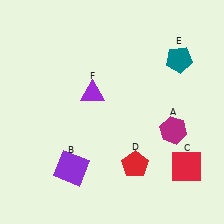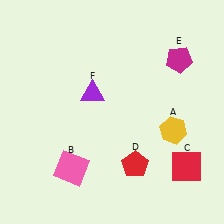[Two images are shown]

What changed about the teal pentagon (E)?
In Image 1, E is teal. In Image 2, it changed to magenta.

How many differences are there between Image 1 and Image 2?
There are 3 differences between the two images.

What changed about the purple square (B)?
In Image 1, B is purple. In Image 2, it changed to pink.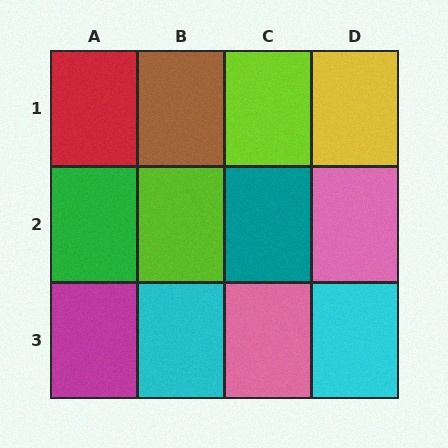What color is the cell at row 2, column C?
Teal.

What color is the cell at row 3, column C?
Pink.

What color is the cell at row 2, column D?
Pink.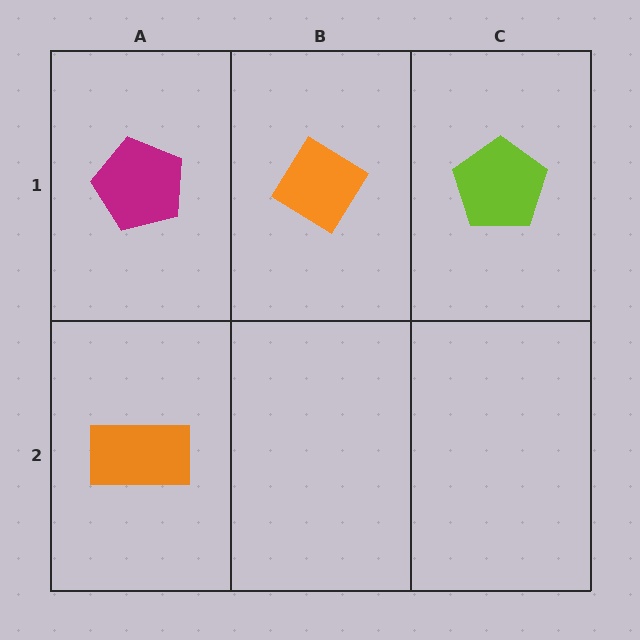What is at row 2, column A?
An orange rectangle.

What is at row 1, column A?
A magenta pentagon.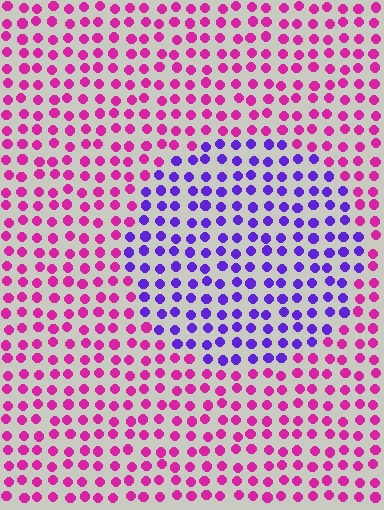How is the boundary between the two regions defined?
The boundary is defined purely by a slight shift in hue (about 57 degrees). Spacing, size, and orientation are identical on both sides.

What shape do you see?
I see a circle.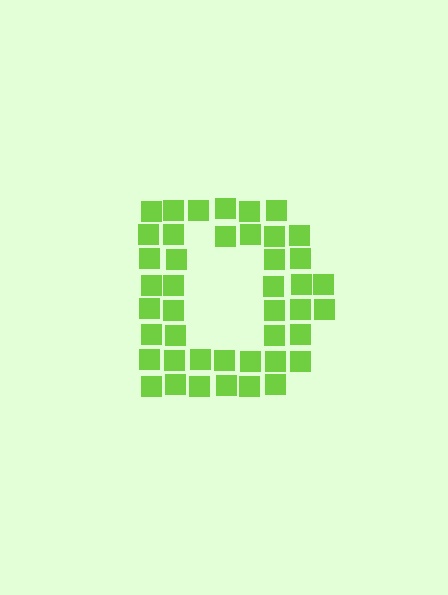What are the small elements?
The small elements are squares.